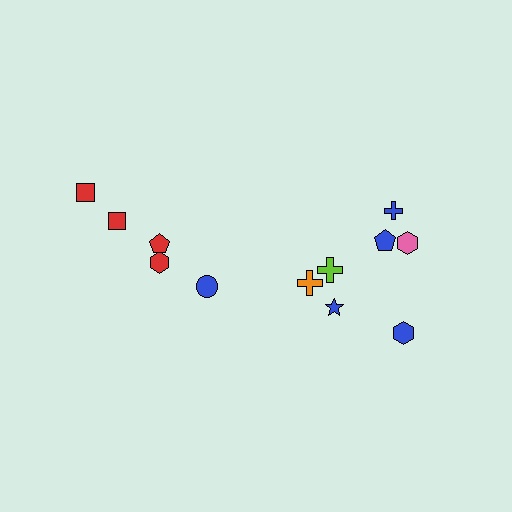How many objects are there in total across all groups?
There are 12 objects.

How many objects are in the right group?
There are 7 objects.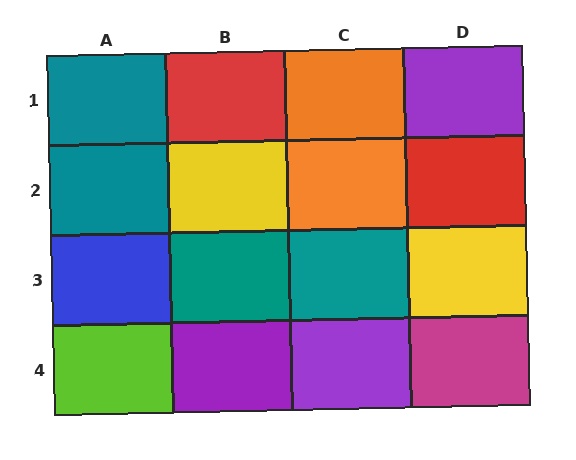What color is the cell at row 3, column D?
Yellow.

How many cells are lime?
1 cell is lime.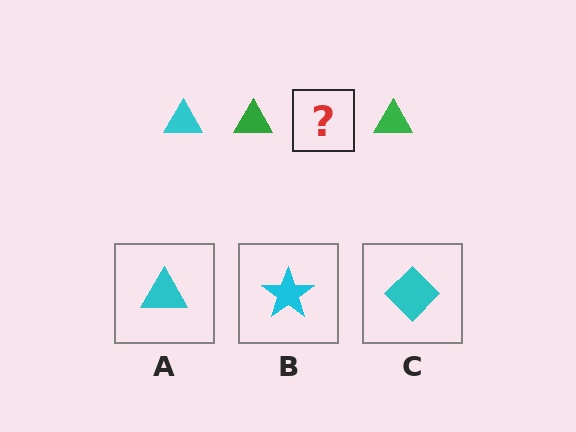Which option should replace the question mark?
Option A.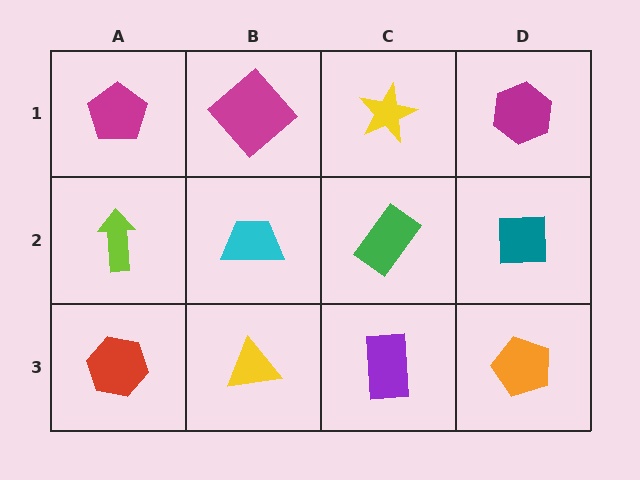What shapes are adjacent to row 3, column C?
A green rectangle (row 2, column C), a yellow triangle (row 3, column B), an orange pentagon (row 3, column D).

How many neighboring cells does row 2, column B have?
4.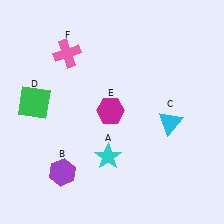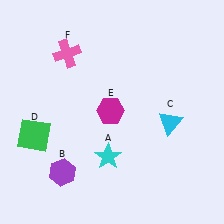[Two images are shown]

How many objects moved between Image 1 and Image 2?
1 object moved between the two images.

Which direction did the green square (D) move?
The green square (D) moved down.